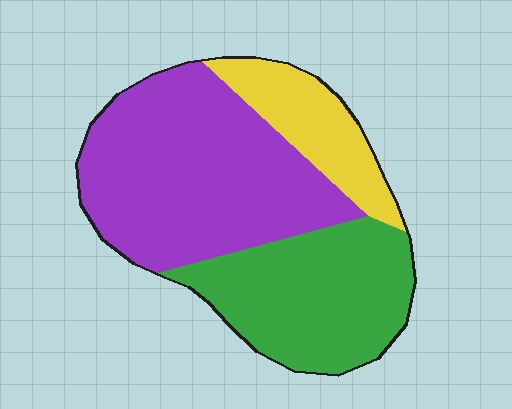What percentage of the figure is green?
Green covers roughly 35% of the figure.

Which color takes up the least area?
Yellow, at roughly 15%.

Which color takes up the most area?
Purple, at roughly 50%.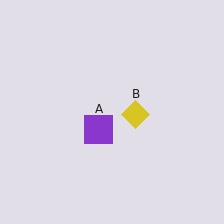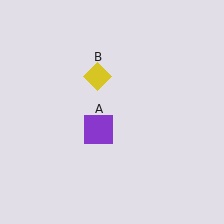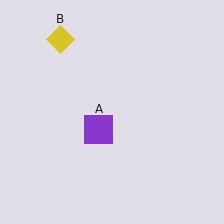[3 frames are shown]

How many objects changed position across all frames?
1 object changed position: yellow diamond (object B).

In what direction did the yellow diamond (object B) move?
The yellow diamond (object B) moved up and to the left.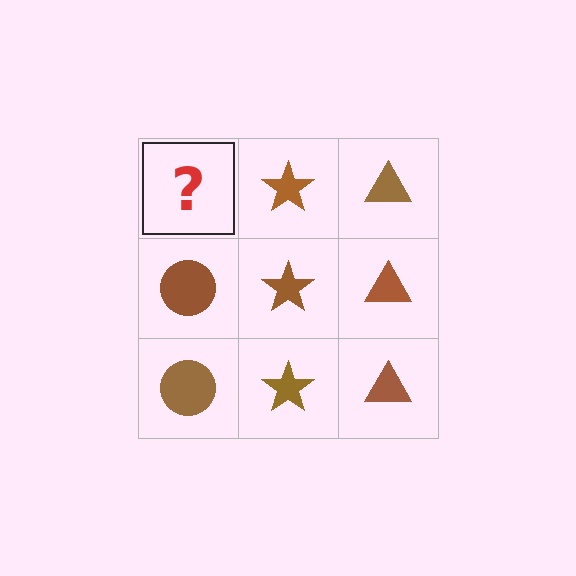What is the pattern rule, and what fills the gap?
The rule is that each column has a consistent shape. The gap should be filled with a brown circle.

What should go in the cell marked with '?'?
The missing cell should contain a brown circle.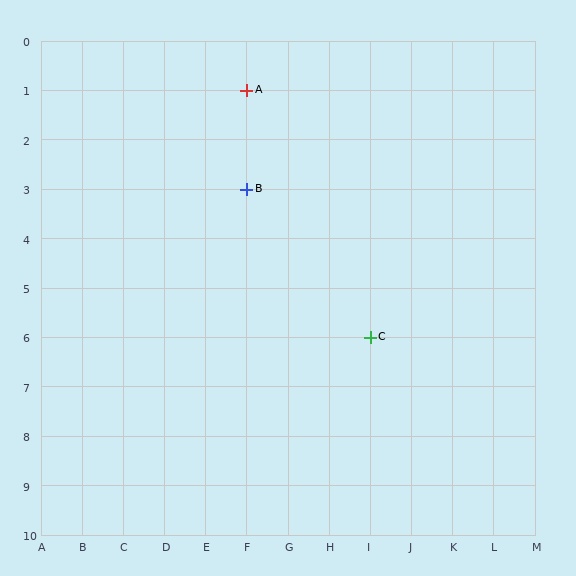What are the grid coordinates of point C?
Point C is at grid coordinates (I, 6).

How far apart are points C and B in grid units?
Points C and B are 3 columns and 3 rows apart (about 4.2 grid units diagonally).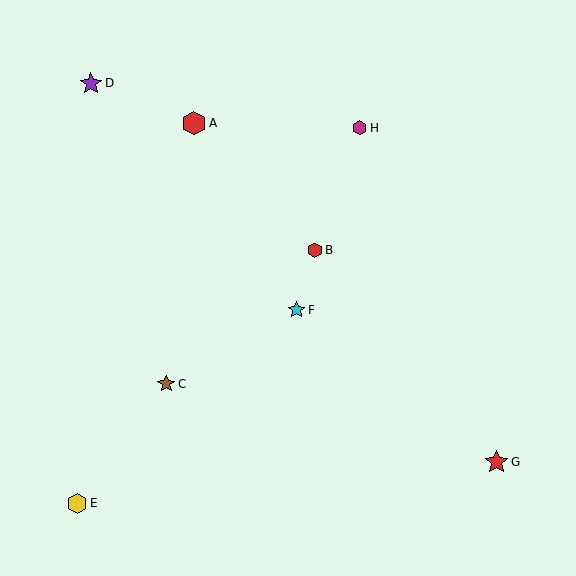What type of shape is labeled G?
Shape G is a red star.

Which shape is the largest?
The red star (labeled G) is the largest.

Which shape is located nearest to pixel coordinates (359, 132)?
The magenta hexagon (labeled H) at (360, 128) is nearest to that location.